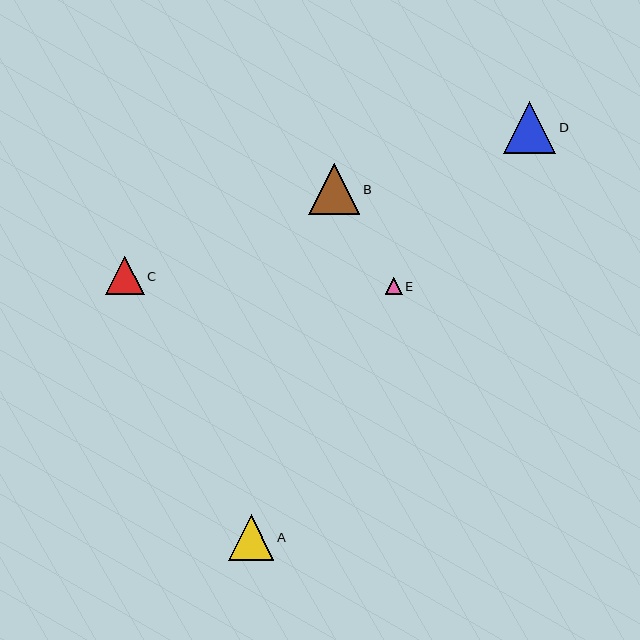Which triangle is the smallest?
Triangle E is the smallest with a size of approximately 17 pixels.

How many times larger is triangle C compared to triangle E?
Triangle C is approximately 2.2 times the size of triangle E.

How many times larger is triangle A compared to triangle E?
Triangle A is approximately 2.6 times the size of triangle E.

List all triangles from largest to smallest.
From largest to smallest: D, B, A, C, E.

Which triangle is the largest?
Triangle D is the largest with a size of approximately 52 pixels.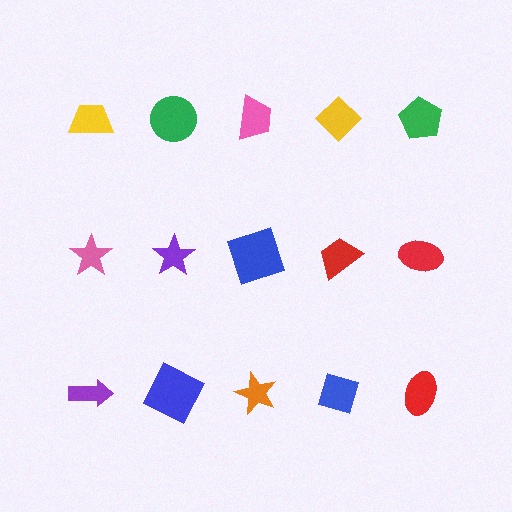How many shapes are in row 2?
5 shapes.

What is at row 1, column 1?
A yellow trapezoid.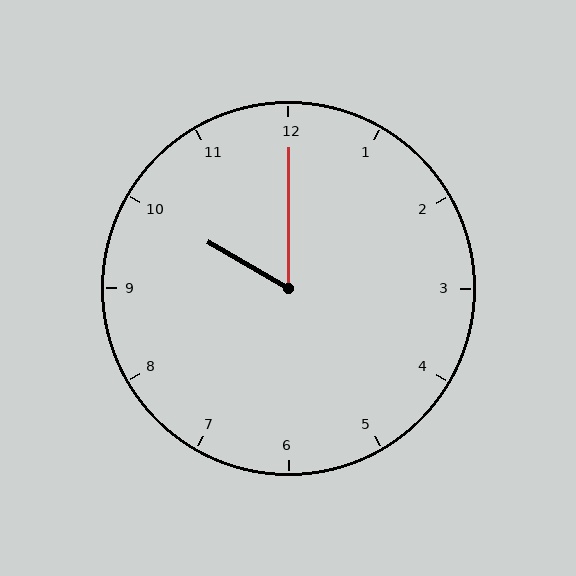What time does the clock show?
10:00.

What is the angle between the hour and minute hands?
Approximately 60 degrees.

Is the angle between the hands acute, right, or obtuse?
It is acute.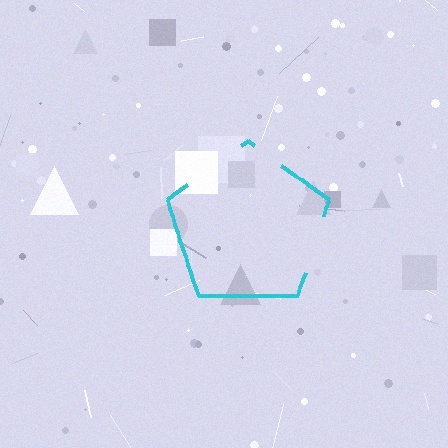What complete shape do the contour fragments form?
The contour fragments form a pentagon.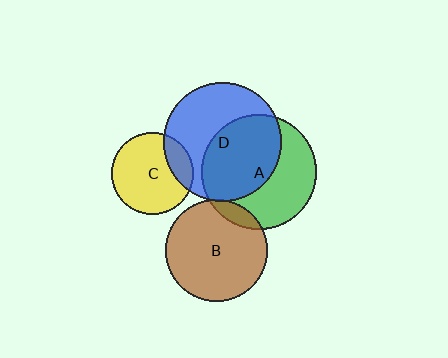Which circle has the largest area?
Circle D (blue).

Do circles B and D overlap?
Yes.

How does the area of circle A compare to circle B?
Approximately 1.3 times.